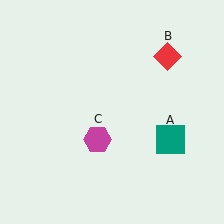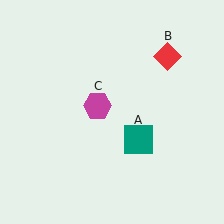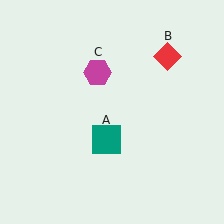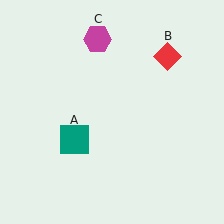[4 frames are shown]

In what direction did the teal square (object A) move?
The teal square (object A) moved left.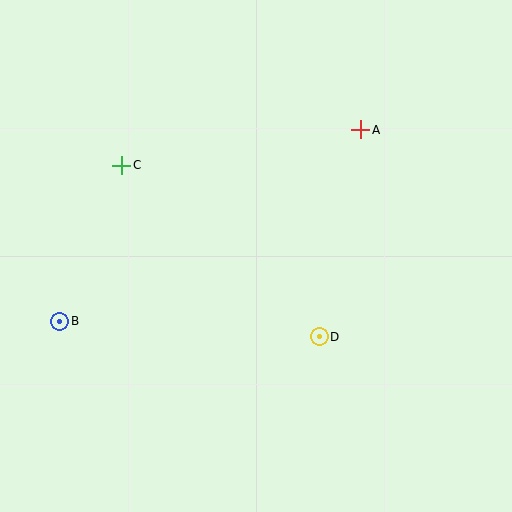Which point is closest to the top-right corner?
Point A is closest to the top-right corner.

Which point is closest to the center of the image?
Point D at (319, 337) is closest to the center.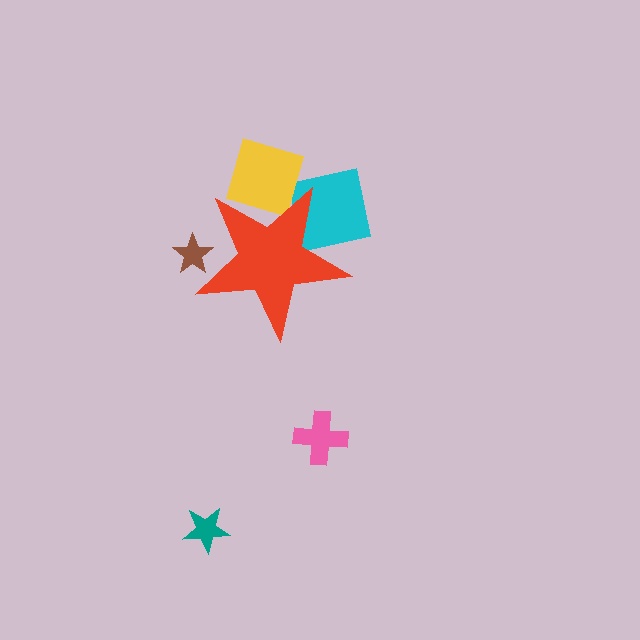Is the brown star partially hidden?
Yes, the brown star is partially hidden behind the red star.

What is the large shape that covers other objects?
A red star.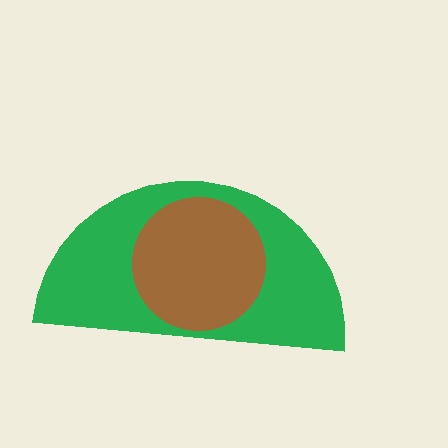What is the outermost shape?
The green semicircle.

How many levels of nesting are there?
2.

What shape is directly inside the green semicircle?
The brown circle.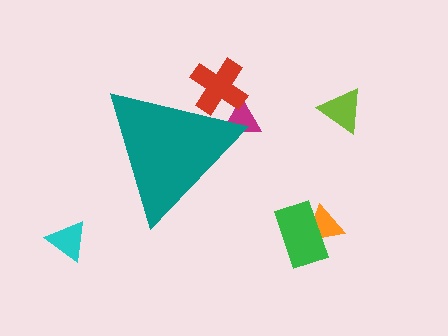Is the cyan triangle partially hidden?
No, the cyan triangle is fully visible.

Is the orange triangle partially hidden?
No, the orange triangle is fully visible.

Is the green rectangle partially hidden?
No, the green rectangle is fully visible.